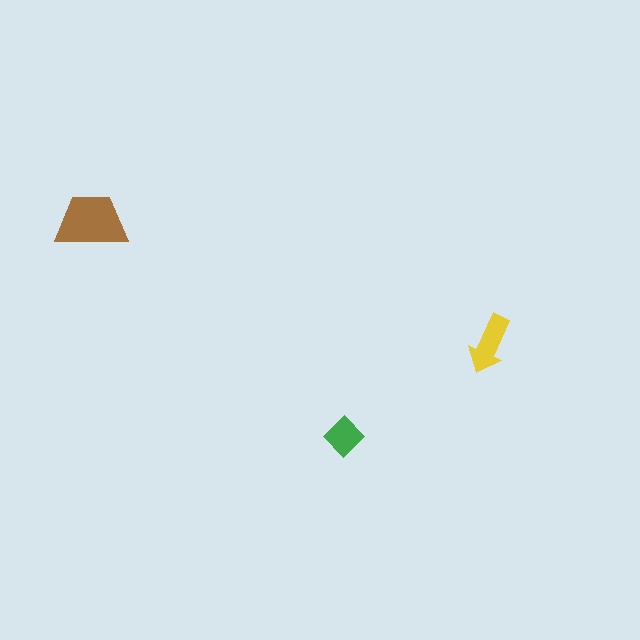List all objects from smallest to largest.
The green diamond, the yellow arrow, the brown trapezoid.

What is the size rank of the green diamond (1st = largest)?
3rd.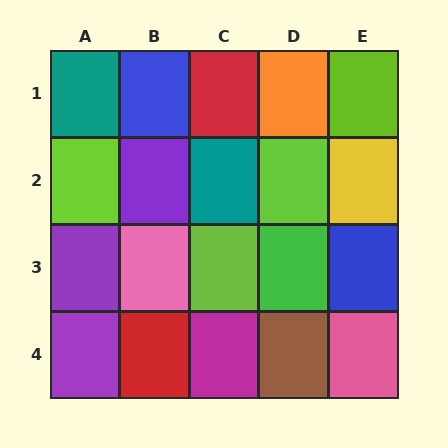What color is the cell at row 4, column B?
Red.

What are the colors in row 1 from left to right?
Teal, blue, red, orange, lime.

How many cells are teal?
2 cells are teal.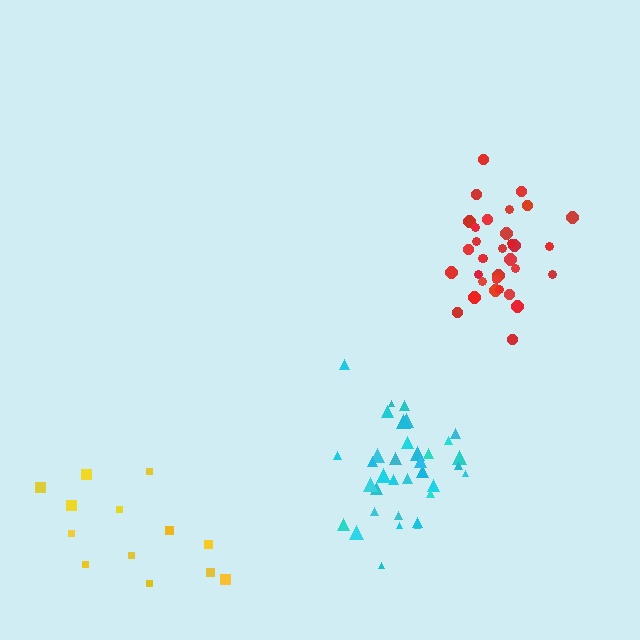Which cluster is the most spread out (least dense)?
Yellow.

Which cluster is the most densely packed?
Red.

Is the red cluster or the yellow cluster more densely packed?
Red.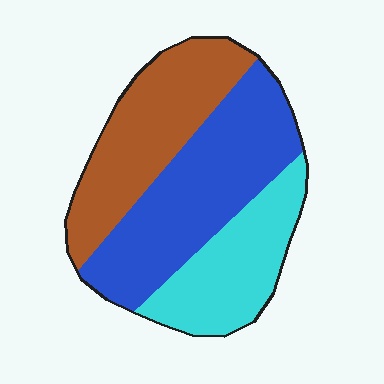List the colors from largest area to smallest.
From largest to smallest: blue, brown, cyan.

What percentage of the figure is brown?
Brown takes up between a quarter and a half of the figure.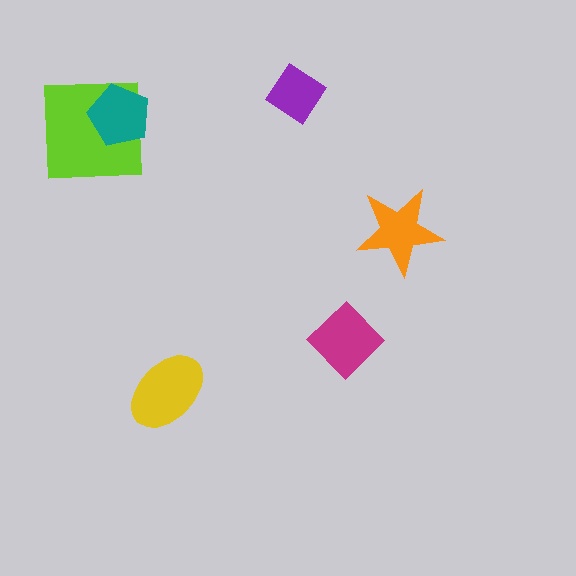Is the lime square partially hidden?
Yes, it is partially covered by another shape.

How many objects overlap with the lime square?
1 object overlaps with the lime square.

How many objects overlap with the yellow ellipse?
0 objects overlap with the yellow ellipse.